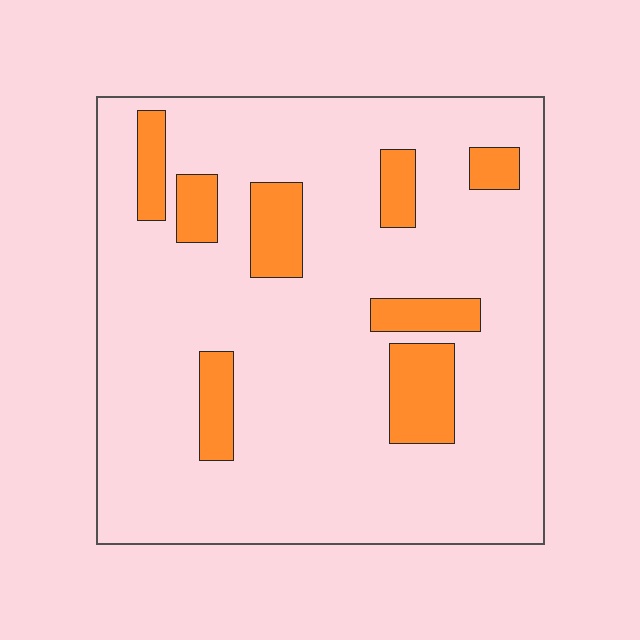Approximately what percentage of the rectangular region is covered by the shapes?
Approximately 15%.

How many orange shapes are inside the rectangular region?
8.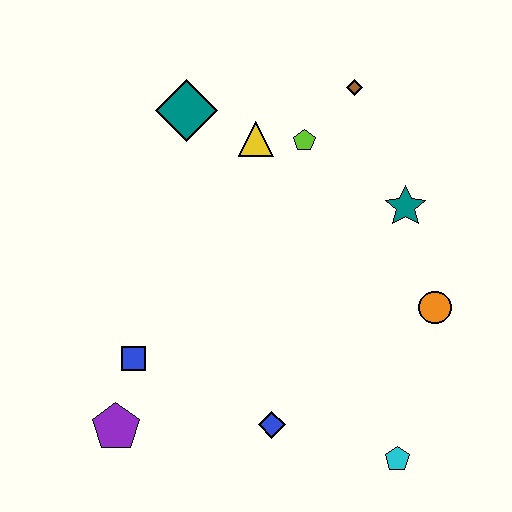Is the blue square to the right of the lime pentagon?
No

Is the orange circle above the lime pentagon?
No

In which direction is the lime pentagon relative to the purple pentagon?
The lime pentagon is above the purple pentagon.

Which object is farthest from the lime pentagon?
The purple pentagon is farthest from the lime pentagon.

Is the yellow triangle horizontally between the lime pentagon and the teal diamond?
Yes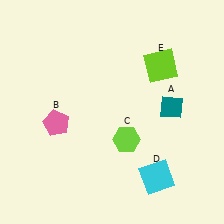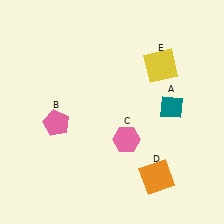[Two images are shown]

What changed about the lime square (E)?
In Image 1, E is lime. In Image 2, it changed to yellow.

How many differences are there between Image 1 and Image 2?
There are 3 differences between the two images.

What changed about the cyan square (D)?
In Image 1, D is cyan. In Image 2, it changed to orange.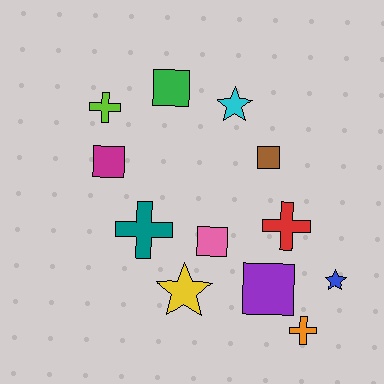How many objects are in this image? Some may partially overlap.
There are 12 objects.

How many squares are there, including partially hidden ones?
There are 5 squares.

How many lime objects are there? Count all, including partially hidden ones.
There is 1 lime object.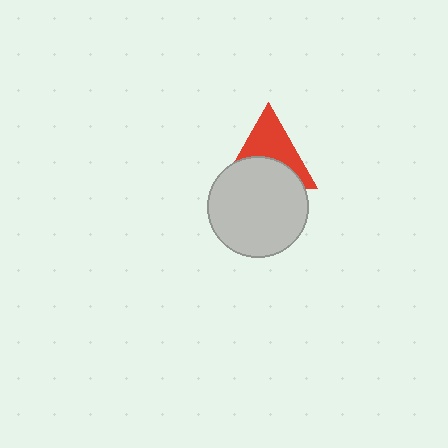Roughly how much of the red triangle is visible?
About half of it is visible (roughly 51%).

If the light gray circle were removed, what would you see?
You would see the complete red triangle.